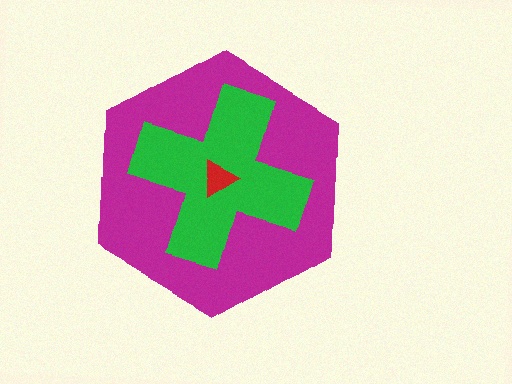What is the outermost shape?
The magenta hexagon.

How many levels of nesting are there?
3.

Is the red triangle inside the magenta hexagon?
Yes.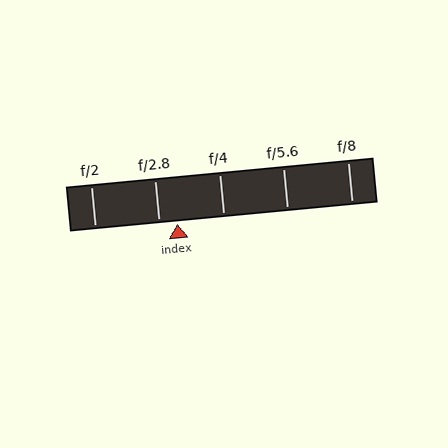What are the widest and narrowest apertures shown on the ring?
The widest aperture shown is f/2 and the narrowest is f/8.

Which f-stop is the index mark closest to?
The index mark is closest to f/2.8.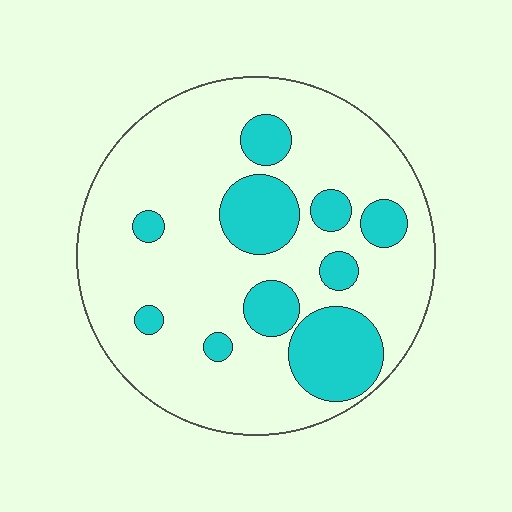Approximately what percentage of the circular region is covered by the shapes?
Approximately 25%.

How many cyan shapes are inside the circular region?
10.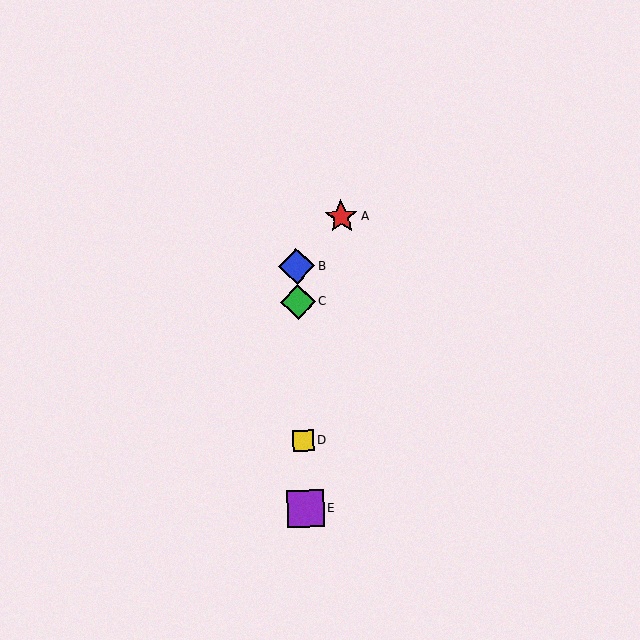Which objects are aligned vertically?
Objects B, C, D, E are aligned vertically.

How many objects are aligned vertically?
4 objects (B, C, D, E) are aligned vertically.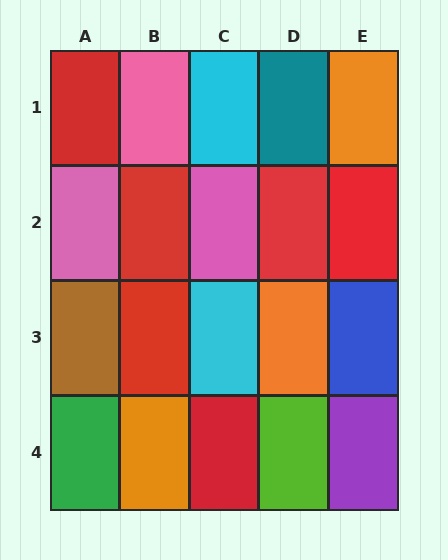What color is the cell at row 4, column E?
Purple.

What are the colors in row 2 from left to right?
Pink, red, pink, red, red.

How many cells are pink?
3 cells are pink.